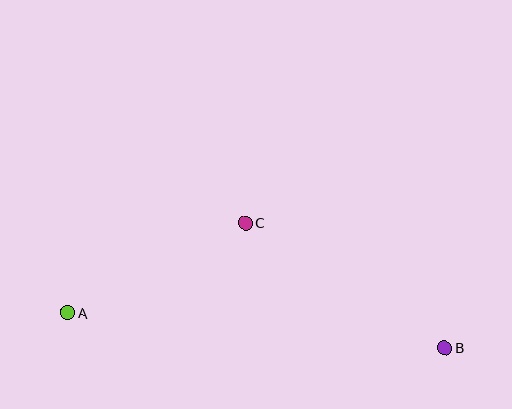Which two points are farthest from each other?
Points A and B are farthest from each other.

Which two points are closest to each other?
Points A and C are closest to each other.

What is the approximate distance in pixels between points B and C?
The distance between B and C is approximately 235 pixels.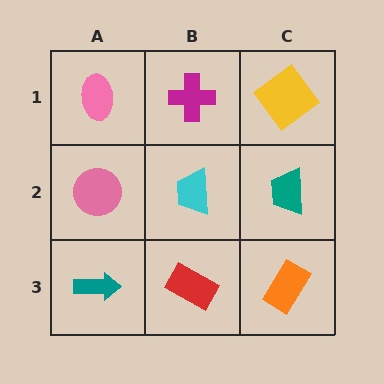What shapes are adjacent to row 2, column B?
A magenta cross (row 1, column B), a red rectangle (row 3, column B), a pink circle (row 2, column A), a teal trapezoid (row 2, column C).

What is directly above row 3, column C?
A teal trapezoid.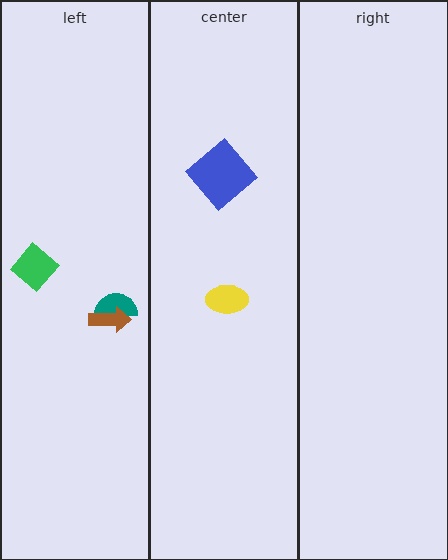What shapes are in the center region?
The yellow ellipse, the blue diamond.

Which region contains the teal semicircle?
The left region.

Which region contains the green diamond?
The left region.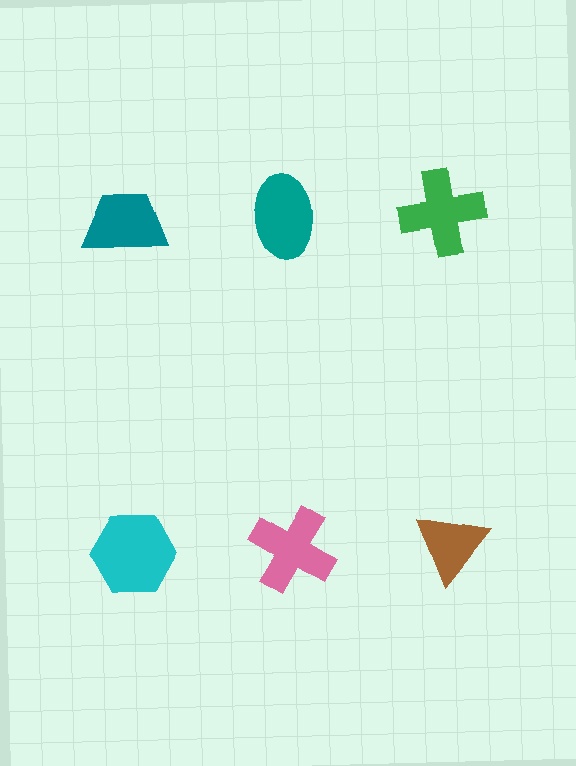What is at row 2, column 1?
A cyan hexagon.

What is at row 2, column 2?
A pink cross.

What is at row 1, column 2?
A teal ellipse.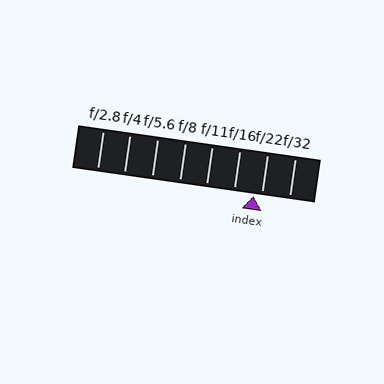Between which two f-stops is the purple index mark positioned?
The index mark is between f/16 and f/22.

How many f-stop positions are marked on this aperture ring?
There are 8 f-stop positions marked.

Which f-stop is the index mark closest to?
The index mark is closest to f/22.